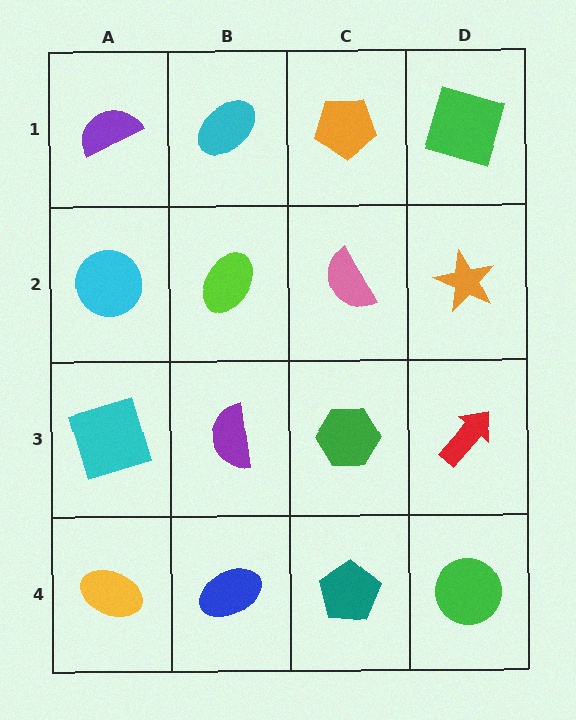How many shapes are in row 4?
4 shapes.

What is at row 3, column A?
A cyan square.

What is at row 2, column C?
A pink semicircle.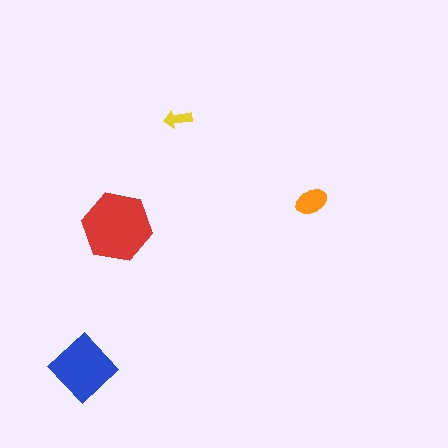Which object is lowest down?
The blue diamond is bottommost.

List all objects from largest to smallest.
The red hexagon, the blue diamond, the orange ellipse, the yellow arrow.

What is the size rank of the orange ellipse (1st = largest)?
3rd.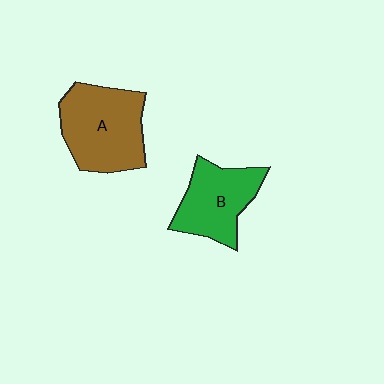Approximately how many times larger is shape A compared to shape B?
Approximately 1.3 times.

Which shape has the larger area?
Shape A (brown).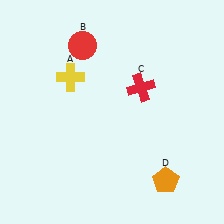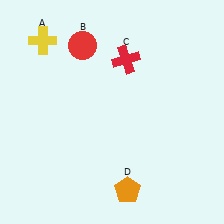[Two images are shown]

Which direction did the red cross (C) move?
The red cross (C) moved up.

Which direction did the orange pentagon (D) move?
The orange pentagon (D) moved left.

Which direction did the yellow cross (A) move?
The yellow cross (A) moved up.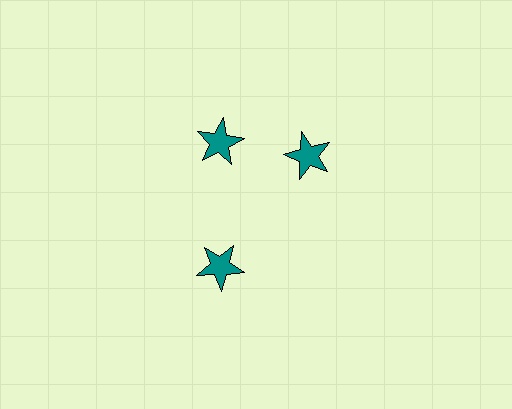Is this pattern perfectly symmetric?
No. The 3 teal stars are arranged in a ring, but one element near the 3 o'clock position is rotated out of alignment along the ring, breaking the 3-fold rotational symmetry.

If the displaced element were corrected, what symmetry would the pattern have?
It would have 3-fold rotational symmetry — the pattern would map onto itself every 120 degrees.